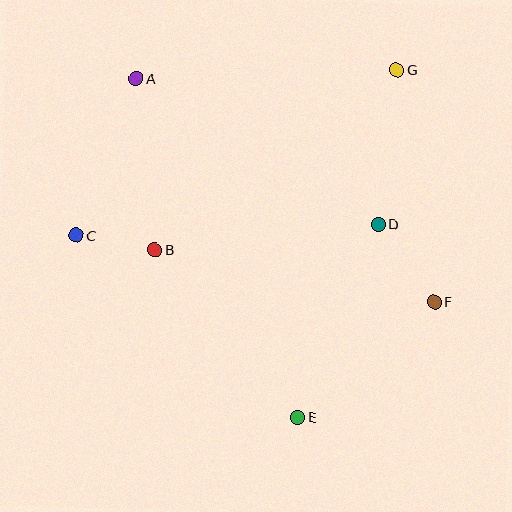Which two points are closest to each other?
Points B and C are closest to each other.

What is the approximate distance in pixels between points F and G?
The distance between F and G is approximately 235 pixels.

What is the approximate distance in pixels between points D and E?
The distance between D and E is approximately 209 pixels.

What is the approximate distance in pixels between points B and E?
The distance between B and E is approximately 220 pixels.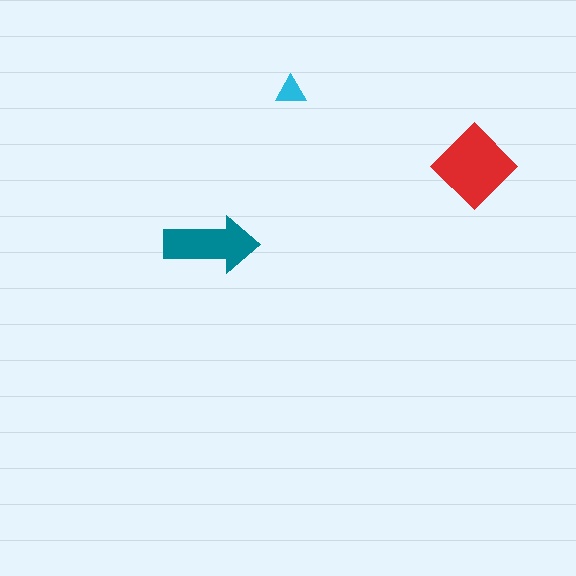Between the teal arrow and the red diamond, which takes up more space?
The red diamond.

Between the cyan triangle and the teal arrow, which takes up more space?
The teal arrow.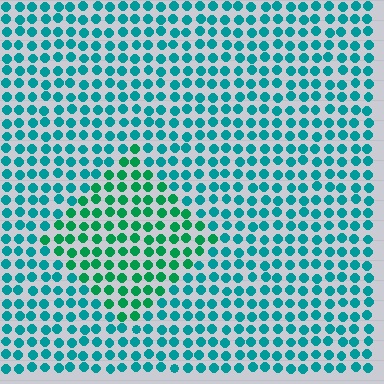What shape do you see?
I see a diamond.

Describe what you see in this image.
The image is filled with small teal elements in a uniform arrangement. A diamond-shaped region is visible where the elements are tinted to a slightly different hue, forming a subtle color boundary.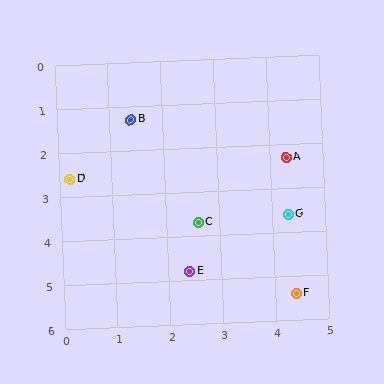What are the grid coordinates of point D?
Point D is at approximately (0.2, 2.6).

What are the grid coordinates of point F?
Point F is at approximately (4.4, 5.4).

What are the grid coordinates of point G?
Point G is at approximately (4.3, 3.6).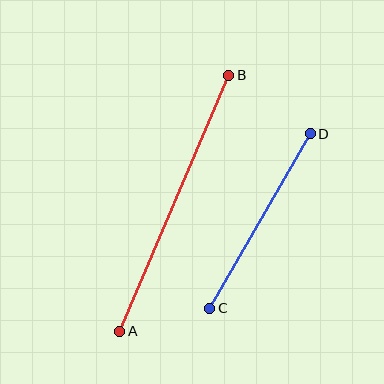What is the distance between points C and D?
The distance is approximately 201 pixels.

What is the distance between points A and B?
The distance is approximately 278 pixels.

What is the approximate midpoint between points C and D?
The midpoint is at approximately (260, 221) pixels.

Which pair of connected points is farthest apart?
Points A and B are farthest apart.